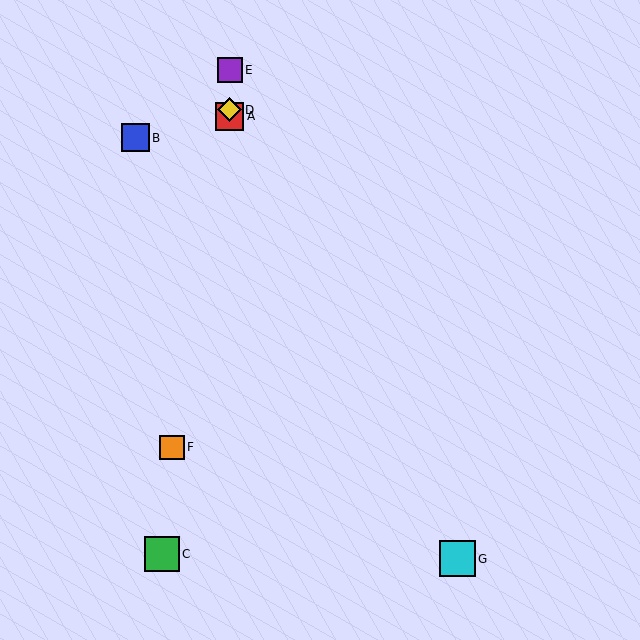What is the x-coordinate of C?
Object C is at x≈162.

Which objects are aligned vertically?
Objects A, D, E are aligned vertically.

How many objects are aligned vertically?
3 objects (A, D, E) are aligned vertically.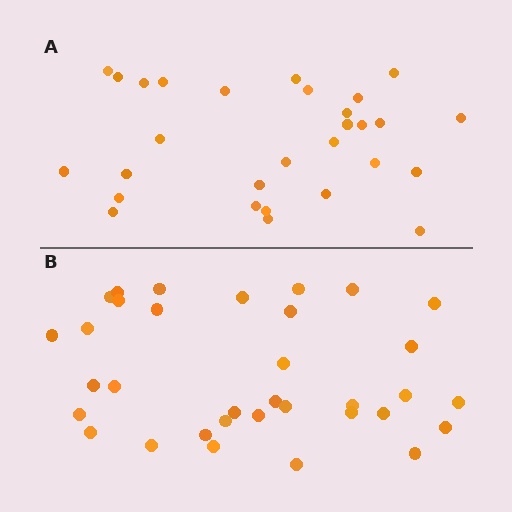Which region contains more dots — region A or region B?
Region B (the bottom region) has more dots.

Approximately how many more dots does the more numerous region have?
Region B has about 5 more dots than region A.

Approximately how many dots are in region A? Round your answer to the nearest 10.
About 30 dots. (The exact count is 29, which rounds to 30.)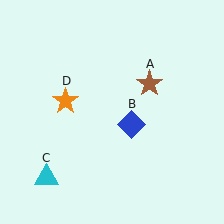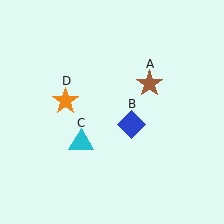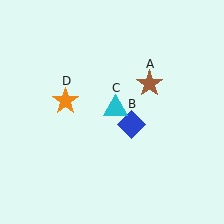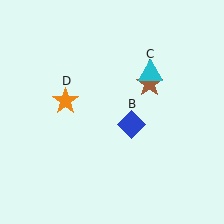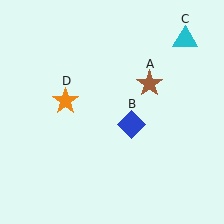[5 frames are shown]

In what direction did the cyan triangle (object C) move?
The cyan triangle (object C) moved up and to the right.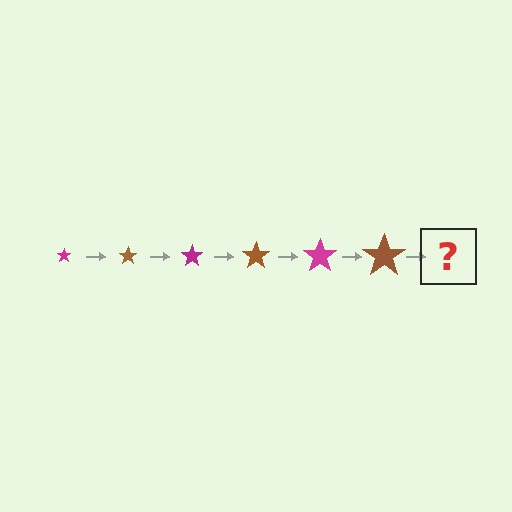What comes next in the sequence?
The next element should be a magenta star, larger than the previous one.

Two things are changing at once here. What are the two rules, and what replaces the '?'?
The two rules are that the star grows larger each step and the color cycles through magenta and brown. The '?' should be a magenta star, larger than the previous one.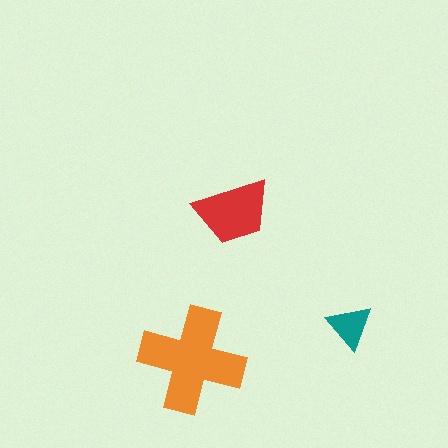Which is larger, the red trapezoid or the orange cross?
The orange cross.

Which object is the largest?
The orange cross.